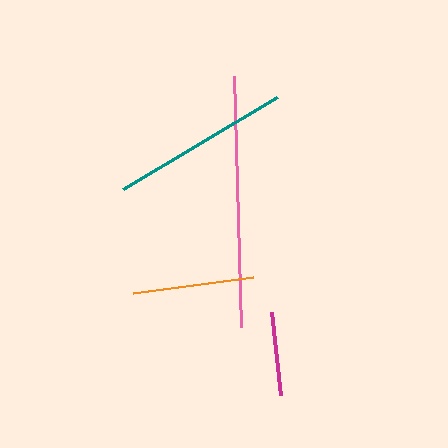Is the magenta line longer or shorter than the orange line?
The orange line is longer than the magenta line.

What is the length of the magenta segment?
The magenta segment is approximately 84 pixels long.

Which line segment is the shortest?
The magenta line is the shortest at approximately 84 pixels.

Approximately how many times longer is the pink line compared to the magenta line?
The pink line is approximately 3.0 times the length of the magenta line.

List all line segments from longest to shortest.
From longest to shortest: pink, teal, orange, magenta.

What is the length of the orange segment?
The orange segment is approximately 121 pixels long.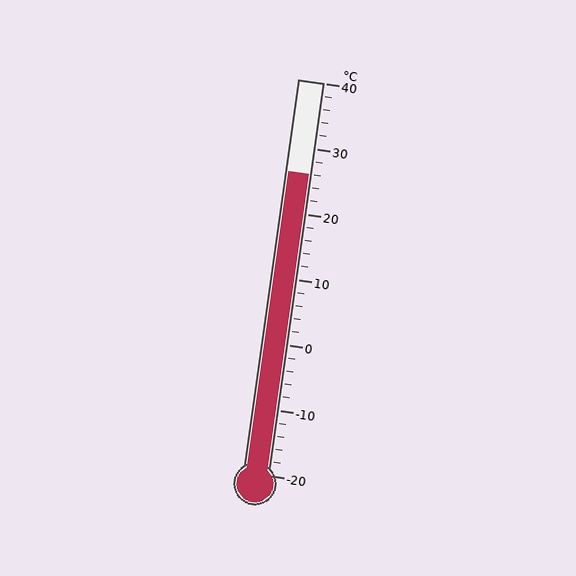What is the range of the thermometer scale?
The thermometer scale ranges from -20°C to 40°C.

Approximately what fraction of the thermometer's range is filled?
The thermometer is filled to approximately 75% of its range.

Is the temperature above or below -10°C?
The temperature is above -10°C.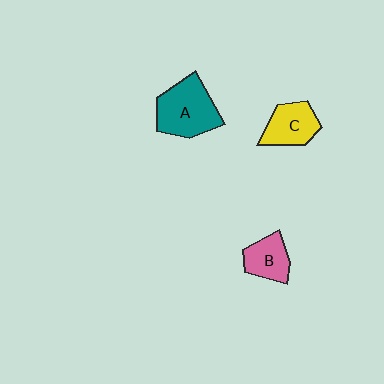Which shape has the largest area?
Shape A (teal).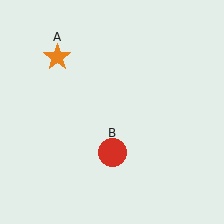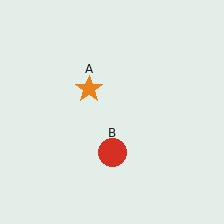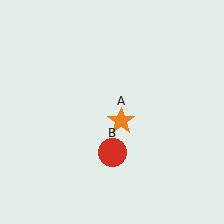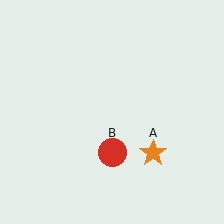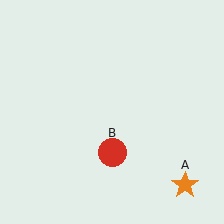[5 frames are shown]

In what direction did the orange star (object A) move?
The orange star (object A) moved down and to the right.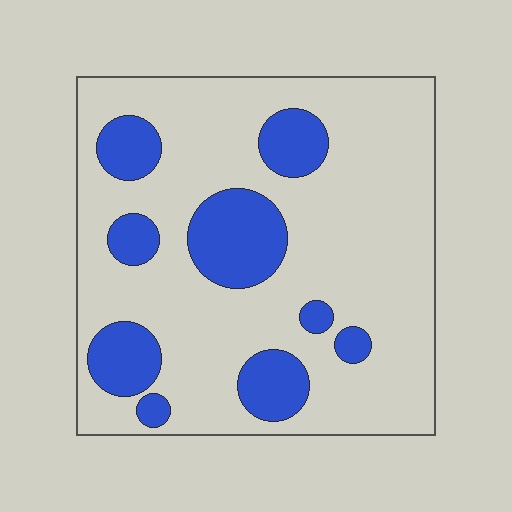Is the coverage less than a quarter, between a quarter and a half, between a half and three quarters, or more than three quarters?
Less than a quarter.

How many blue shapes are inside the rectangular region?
9.